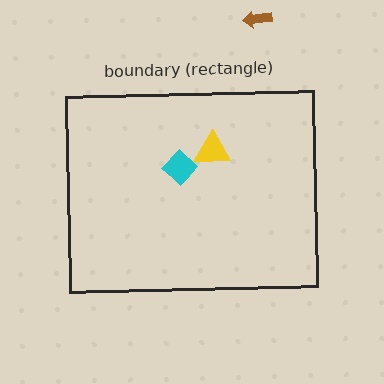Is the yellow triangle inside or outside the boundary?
Inside.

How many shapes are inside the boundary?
2 inside, 1 outside.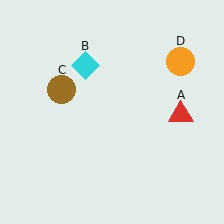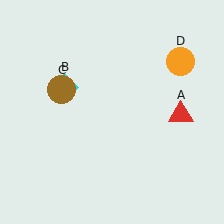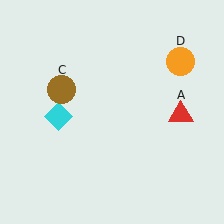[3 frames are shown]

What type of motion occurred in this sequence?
The cyan diamond (object B) rotated counterclockwise around the center of the scene.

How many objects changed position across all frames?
1 object changed position: cyan diamond (object B).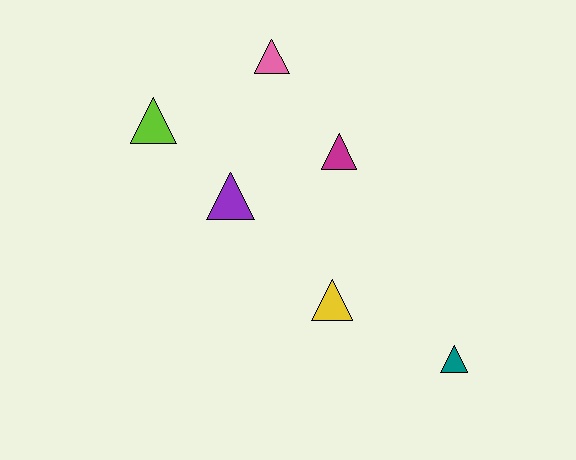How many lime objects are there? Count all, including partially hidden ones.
There is 1 lime object.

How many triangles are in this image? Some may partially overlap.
There are 6 triangles.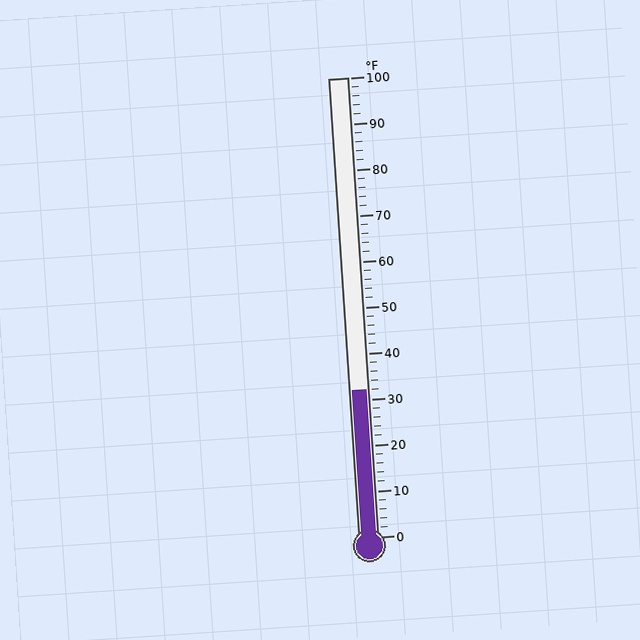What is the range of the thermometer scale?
The thermometer scale ranges from 0°F to 100°F.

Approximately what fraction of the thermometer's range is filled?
The thermometer is filled to approximately 30% of its range.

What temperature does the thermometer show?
The thermometer shows approximately 32°F.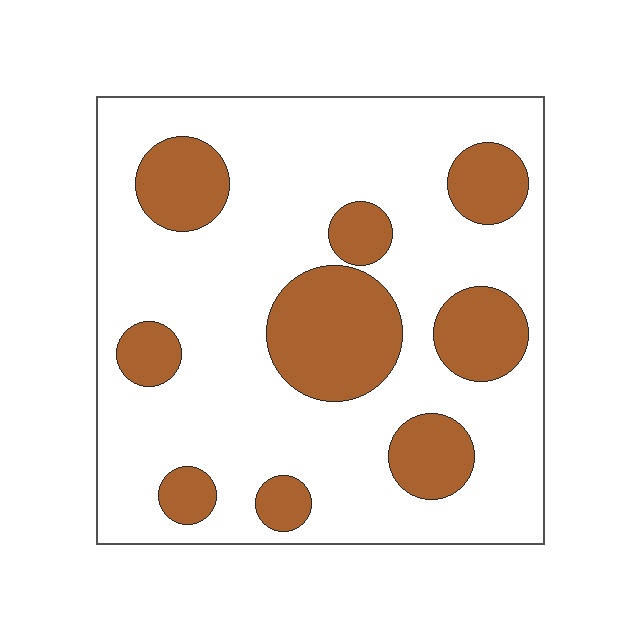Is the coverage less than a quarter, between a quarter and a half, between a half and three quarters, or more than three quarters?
Between a quarter and a half.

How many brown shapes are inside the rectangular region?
9.